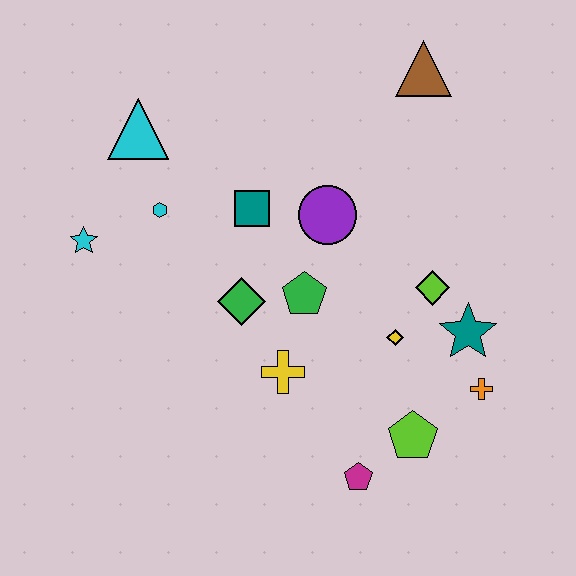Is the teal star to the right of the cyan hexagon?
Yes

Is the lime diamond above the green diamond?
Yes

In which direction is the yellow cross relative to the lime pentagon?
The yellow cross is to the left of the lime pentagon.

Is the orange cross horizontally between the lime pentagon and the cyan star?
No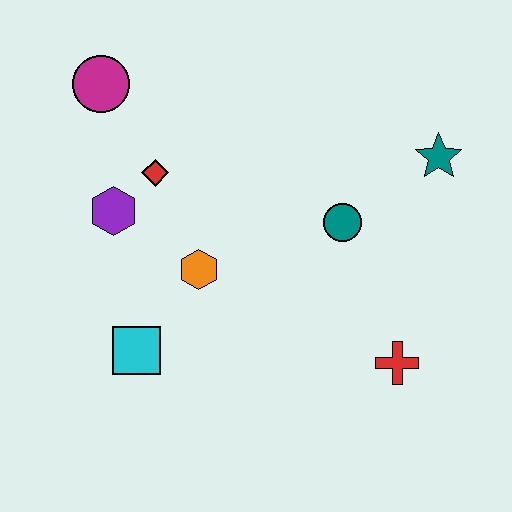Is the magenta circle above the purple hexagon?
Yes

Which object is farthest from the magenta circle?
The red cross is farthest from the magenta circle.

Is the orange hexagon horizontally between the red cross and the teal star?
No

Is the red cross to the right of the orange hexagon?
Yes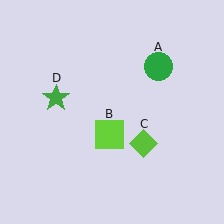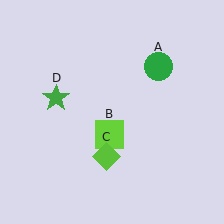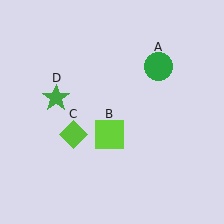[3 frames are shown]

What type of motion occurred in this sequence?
The lime diamond (object C) rotated clockwise around the center of the scene.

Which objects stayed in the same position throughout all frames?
Green circle (object A) and lime square (object B) and green star (object D) remained stationary.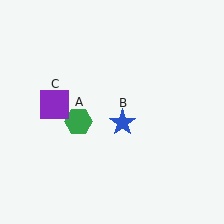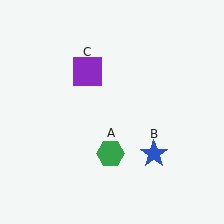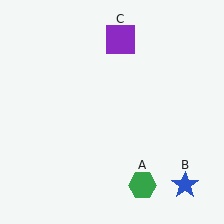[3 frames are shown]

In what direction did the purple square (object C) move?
The purple square (object C) moved up and to the right.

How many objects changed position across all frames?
3 objects changed position: green hexagon (object A), blue star (object B), purple square (object C).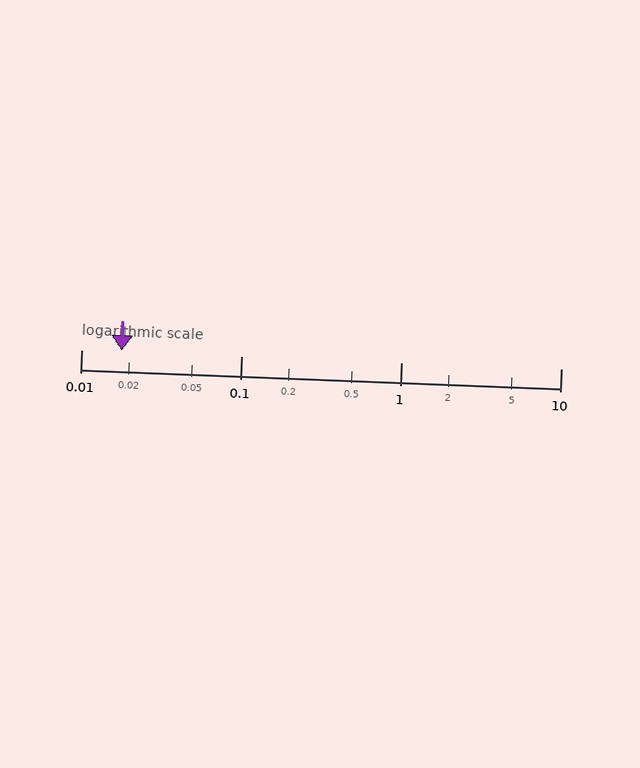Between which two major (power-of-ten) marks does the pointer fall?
The pointer is between 0.01 and 0.1.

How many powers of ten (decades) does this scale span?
The scale spans 3 decades, from 0.01 to 10.